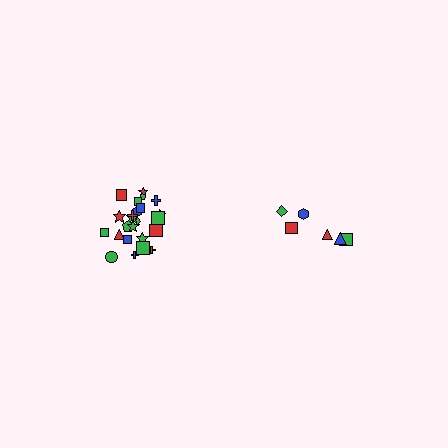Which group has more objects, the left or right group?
The left group.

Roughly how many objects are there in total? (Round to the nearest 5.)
Roughly 30 objects in total.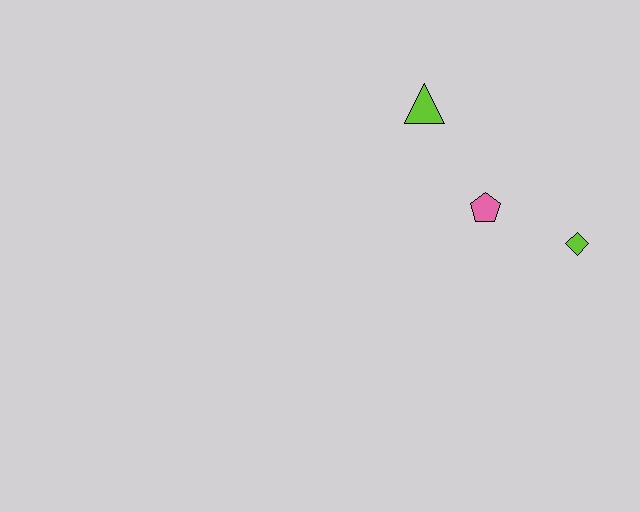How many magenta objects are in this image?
There are no magenta objects.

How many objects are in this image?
There are 3 objects.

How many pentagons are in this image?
There is 1 pentagon.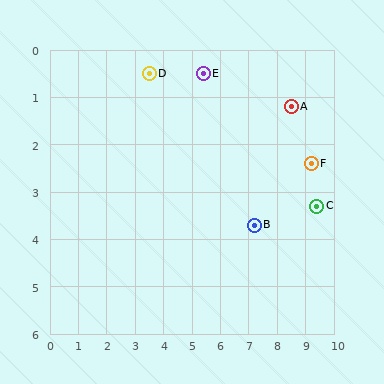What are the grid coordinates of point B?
Point B is at approximately (7.2, 3.7).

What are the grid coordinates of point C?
Point C is at approximately (9.4, 3.3).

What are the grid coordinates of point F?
Point F is at approximately (9.2, 2.4).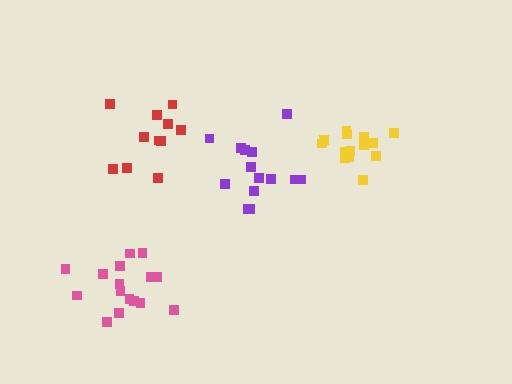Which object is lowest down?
The pink cluster is bottommost.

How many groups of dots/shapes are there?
There are 4 groups.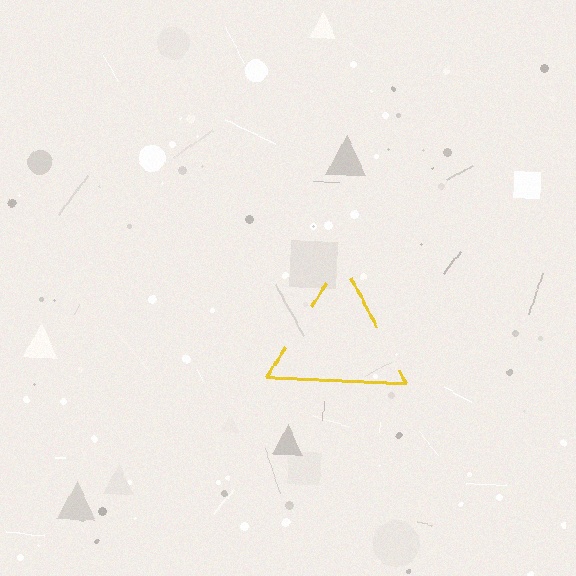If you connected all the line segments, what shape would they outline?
They would outline a triangle.